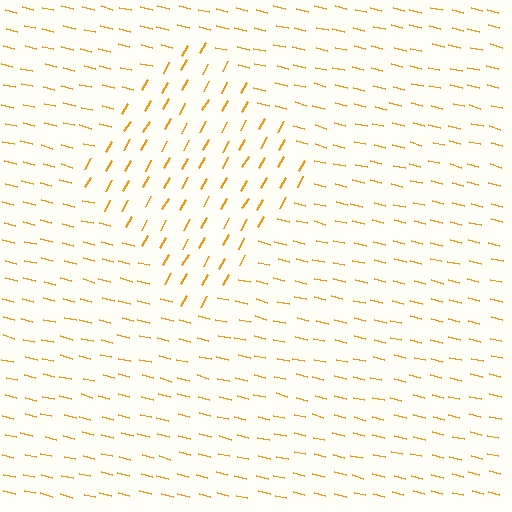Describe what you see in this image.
The image is filled with small orange line segments. A diamond region in the image has lines oriented differently from the surrounding lines, creating a visible texture boundary.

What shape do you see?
I see a diamond.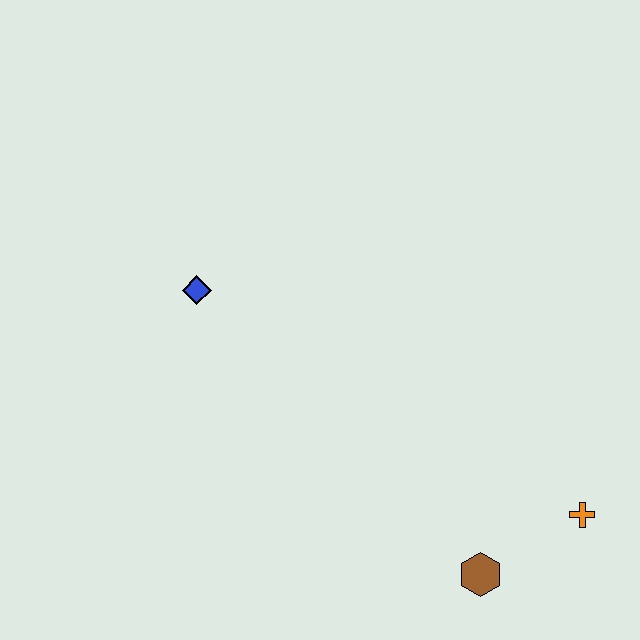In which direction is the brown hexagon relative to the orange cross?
The brown hexagon is to the left of the orange cross.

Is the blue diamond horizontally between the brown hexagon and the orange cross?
No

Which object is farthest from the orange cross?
The blue diamond is farthest from the orange cross.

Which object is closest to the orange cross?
The brown hexagon is closest to the orange cross.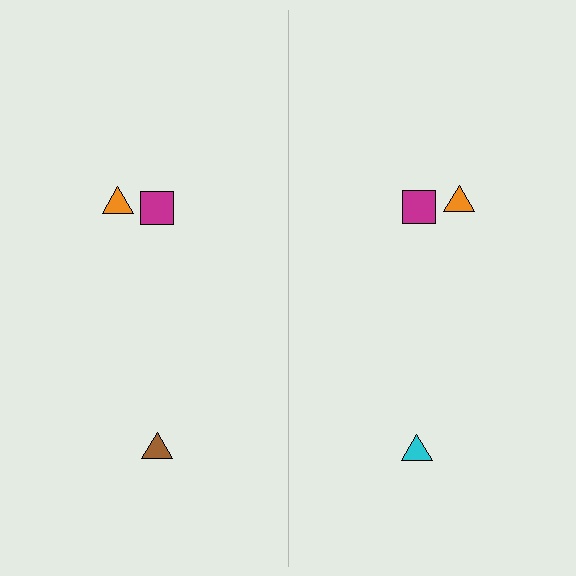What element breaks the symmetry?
The cyan triangle on the right side breaks the symmetry — its mirror counterpart is brown.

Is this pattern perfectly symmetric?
No, the pattern is not perfectly symmetric. The cyan triangle on the right side breaks the symmetry — its mirror counterpart is brown.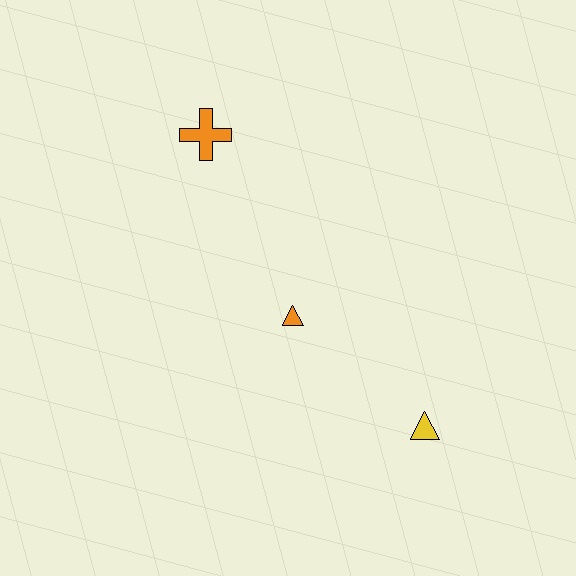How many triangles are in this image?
There are 2 triangles.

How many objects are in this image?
There are 3 objects.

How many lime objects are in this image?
There are no lime objects.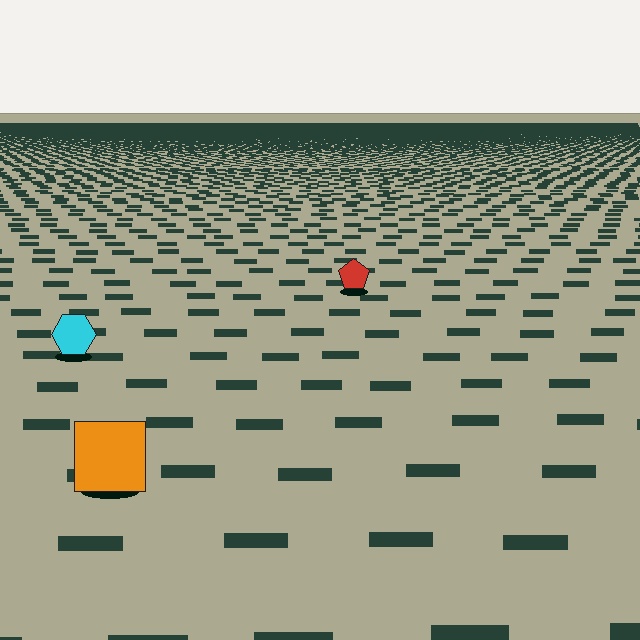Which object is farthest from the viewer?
The red pentagon is farthest from the viewer. It appears smaller and the ground texture around it is denser.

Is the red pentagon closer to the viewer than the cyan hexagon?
No. The cyan hexagon is closer — you can tell from the texture gradient: the ground texture is coarser near it.